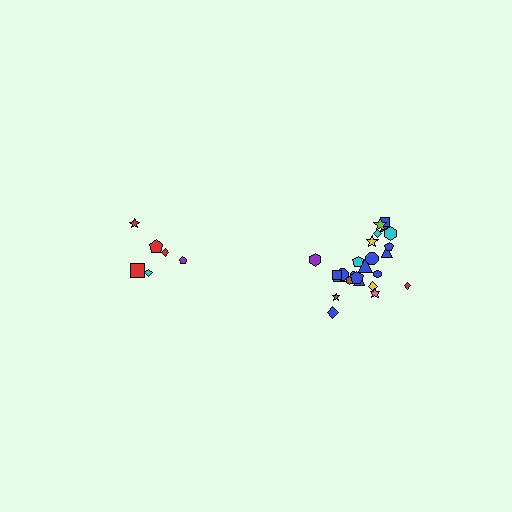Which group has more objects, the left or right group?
The right group.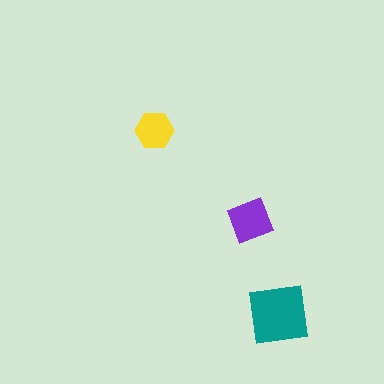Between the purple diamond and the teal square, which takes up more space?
The teal square.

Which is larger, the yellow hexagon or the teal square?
The teal square.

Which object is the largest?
The teal square.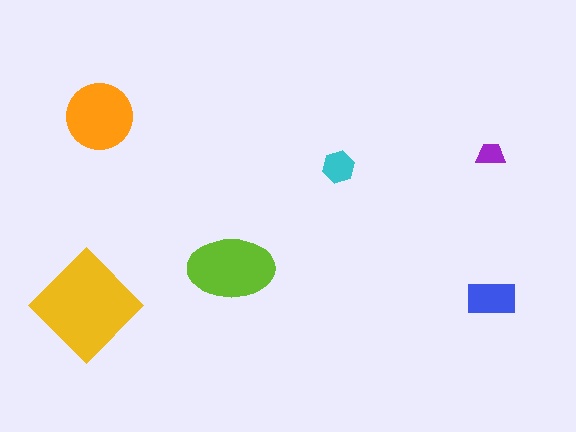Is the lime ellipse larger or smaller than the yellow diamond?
Smaller.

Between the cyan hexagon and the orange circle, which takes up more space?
The orange circle.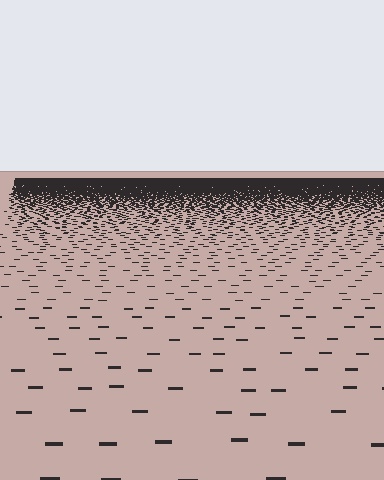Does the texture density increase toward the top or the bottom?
Density increases toward the top.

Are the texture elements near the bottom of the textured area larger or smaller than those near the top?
Larger. Near the bottom, elements are closer to the viewer and appear at a bigger on-screen size.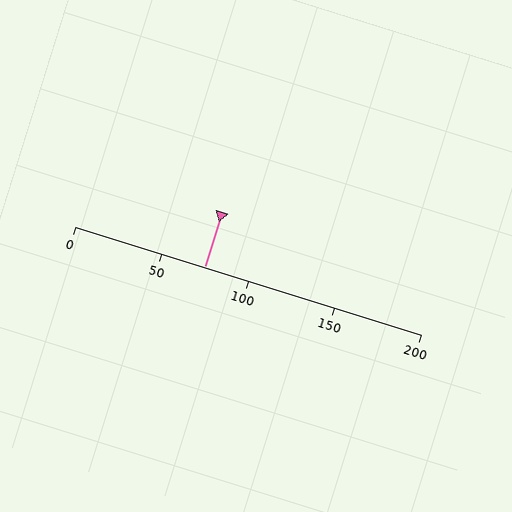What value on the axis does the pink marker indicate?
The marker indicates approximately 75.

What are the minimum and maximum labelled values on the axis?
The axis runs from 0 to 200.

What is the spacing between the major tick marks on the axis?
The major ticks are spaced 50 apart.